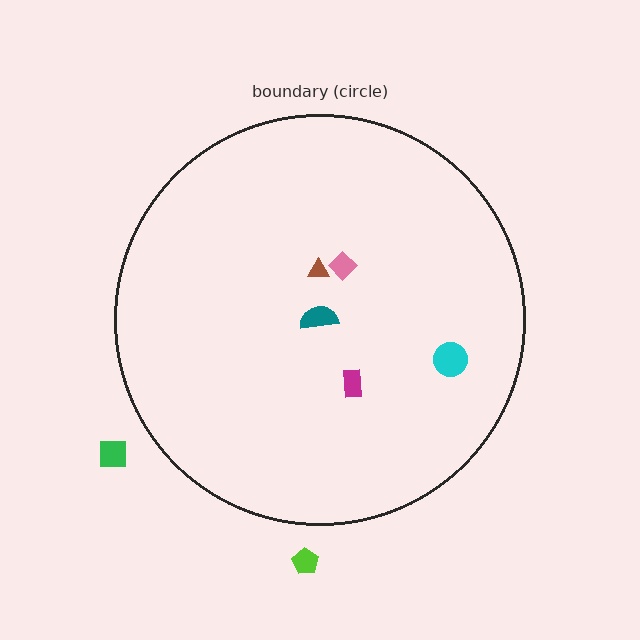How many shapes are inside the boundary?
5 inside, 2 outside.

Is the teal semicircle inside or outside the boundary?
Inside.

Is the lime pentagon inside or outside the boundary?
Outside.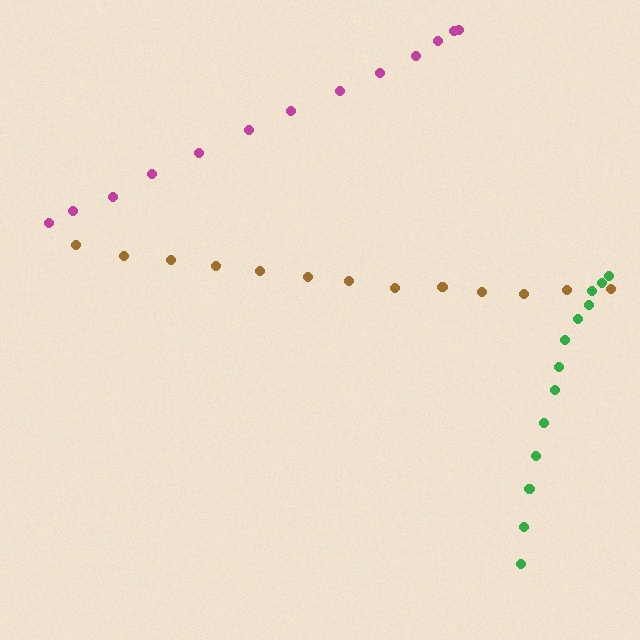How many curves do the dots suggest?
There are 3 distinct paths.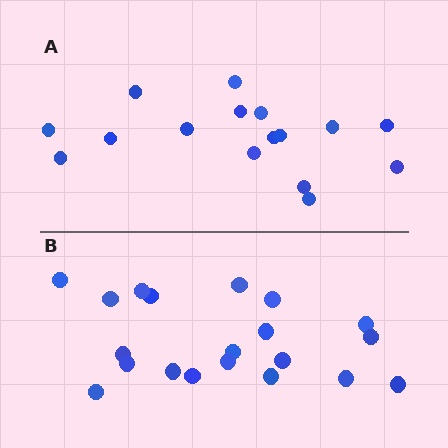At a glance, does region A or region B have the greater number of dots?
Region B (the bottom region) has more dots.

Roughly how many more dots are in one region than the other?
Region B has about 4 more dots than region A.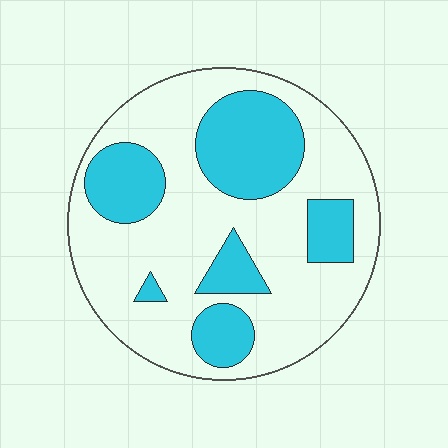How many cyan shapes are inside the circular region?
6.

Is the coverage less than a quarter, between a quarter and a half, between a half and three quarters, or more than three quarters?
Between a quarter and a half.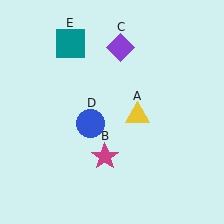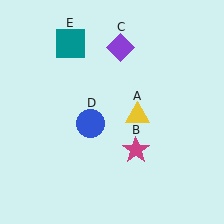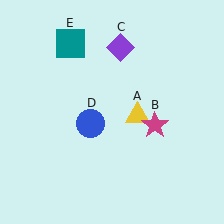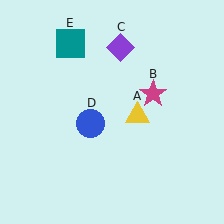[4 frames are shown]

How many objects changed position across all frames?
1 object changed position: magenta star (object B).